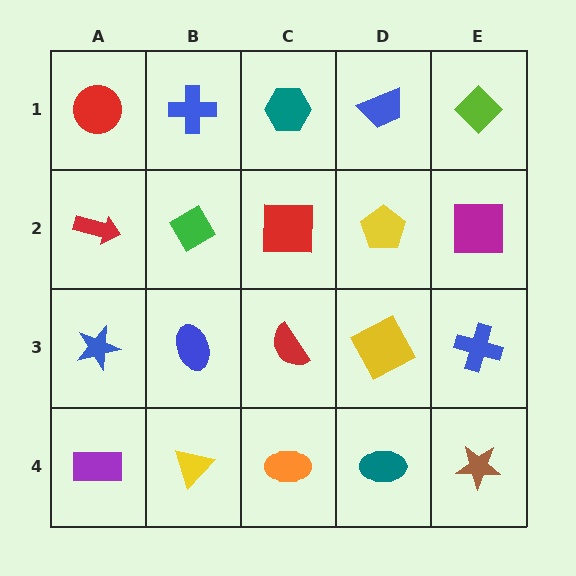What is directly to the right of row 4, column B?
An orange ellipse.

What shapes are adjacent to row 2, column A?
A red circle (row 1, column A), a blue star (row 3, column A), a green diamond (row 2, column B).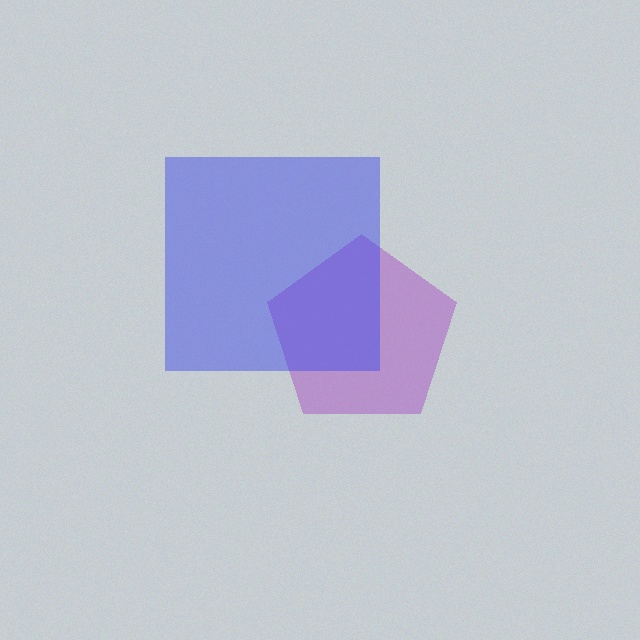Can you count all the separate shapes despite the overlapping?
Yes, there are 2 separate shapes.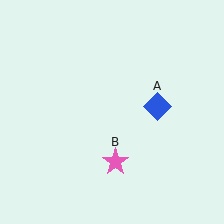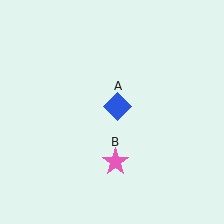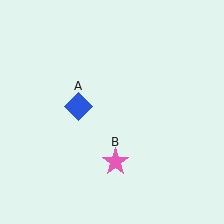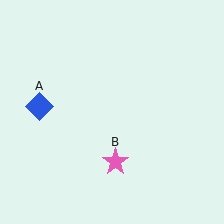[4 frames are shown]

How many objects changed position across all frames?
1 object changed position: blue diamond (object A).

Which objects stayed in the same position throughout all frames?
Pink star (object B) remained stationary.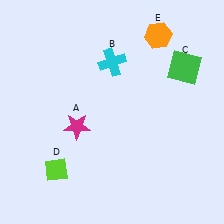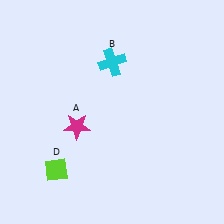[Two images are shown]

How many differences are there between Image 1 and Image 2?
There are 2 differences between the two images.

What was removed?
The orange hexagon (E), the green square (C) were removed in Image 2.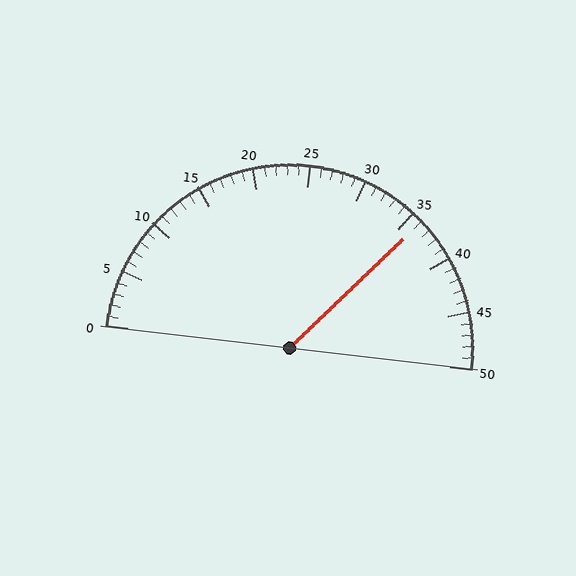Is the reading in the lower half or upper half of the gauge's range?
The reading is in the upper half of the range (0 to 50).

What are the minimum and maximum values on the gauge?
The gauge ranges from 0 to 50.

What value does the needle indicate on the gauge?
The needle indicates approximately 36.